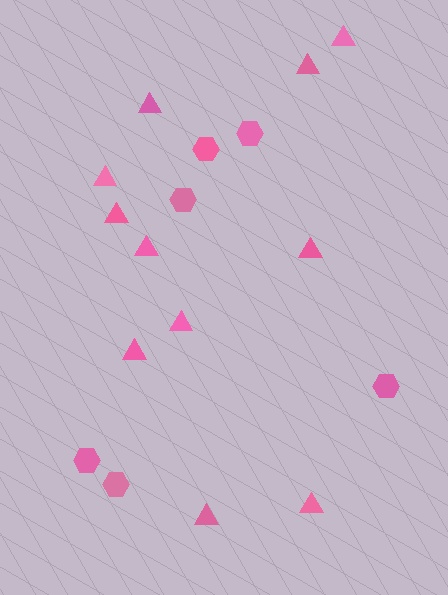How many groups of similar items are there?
There are 2 groups: one group of triangles (11) and one group of hexagons (6).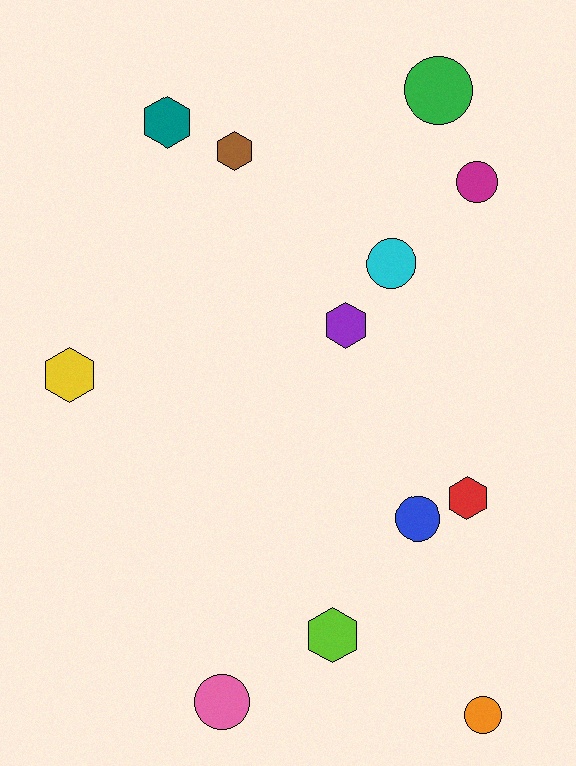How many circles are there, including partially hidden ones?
There are 6 circles.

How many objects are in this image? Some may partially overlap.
There are 12 objects.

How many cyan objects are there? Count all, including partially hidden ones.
There is 1 cyan object.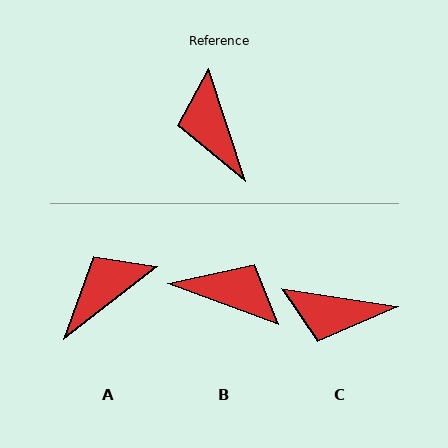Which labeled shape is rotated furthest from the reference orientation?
B, about 129 degrees away.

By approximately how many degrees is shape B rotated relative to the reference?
Approximately 129 degrees clockwise.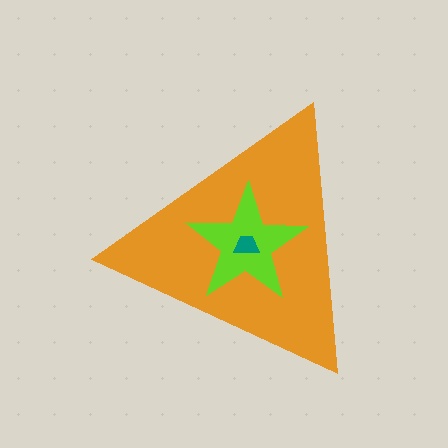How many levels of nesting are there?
3.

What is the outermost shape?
The orange triangle.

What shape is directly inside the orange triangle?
The lime star.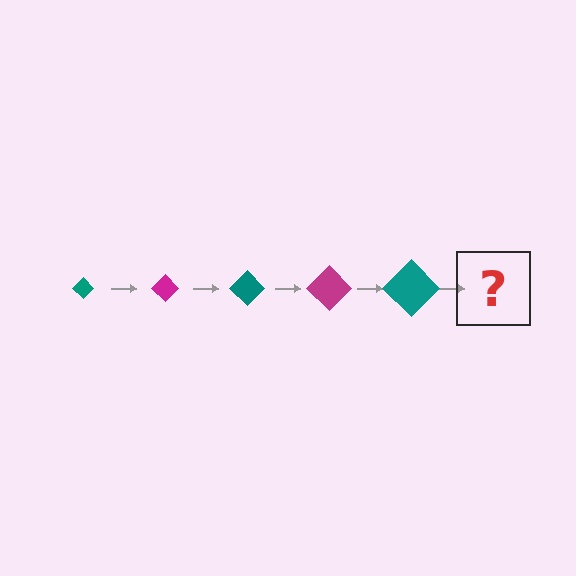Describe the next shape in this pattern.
It should be a magenta diamond, larger than the previous one.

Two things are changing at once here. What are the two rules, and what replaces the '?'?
The two rules are that the diamond grows larger each step and the color cycles through teal and magenta. The '?' should be a magenta diamond, larger than the previous one.